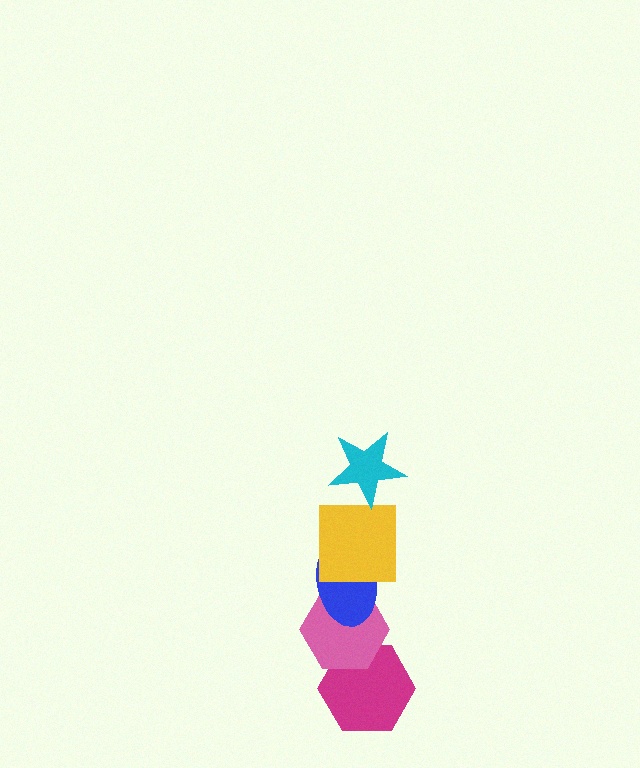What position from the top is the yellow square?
The yellow square is 2nd from the top.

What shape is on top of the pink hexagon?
The blue ellipse is on top of the pink hexagon.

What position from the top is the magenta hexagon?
The magenta hexagon is 5th from the top.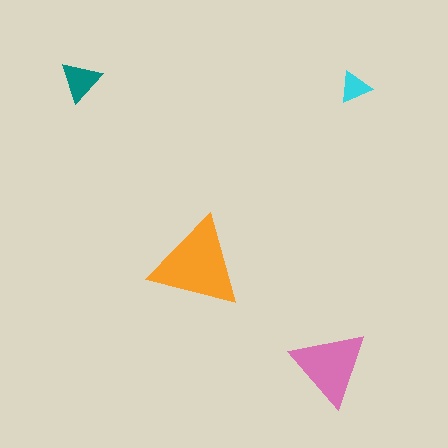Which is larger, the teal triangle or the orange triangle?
The orange one.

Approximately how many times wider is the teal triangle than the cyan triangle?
About 1.5 times wider.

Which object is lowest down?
The pink triangle is bottommost.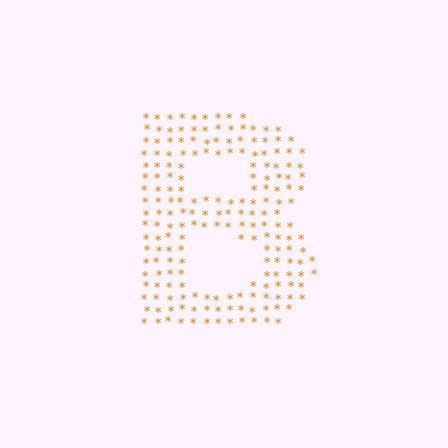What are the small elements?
The small elements are asterisks.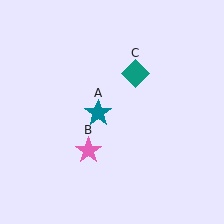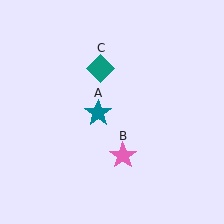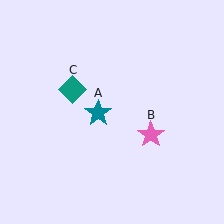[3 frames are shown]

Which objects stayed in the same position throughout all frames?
Teal star (object A) remained stationary.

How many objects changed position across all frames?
2 objects changed position: pink star (object B), teal diamond (object C).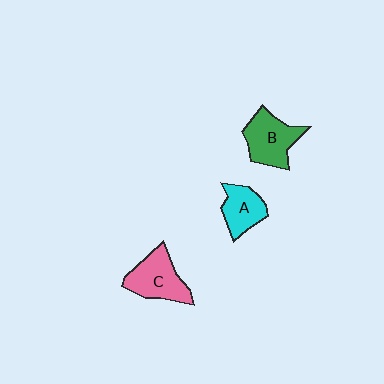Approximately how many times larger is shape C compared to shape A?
Approximately 1.3 times.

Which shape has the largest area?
Shape B (green).